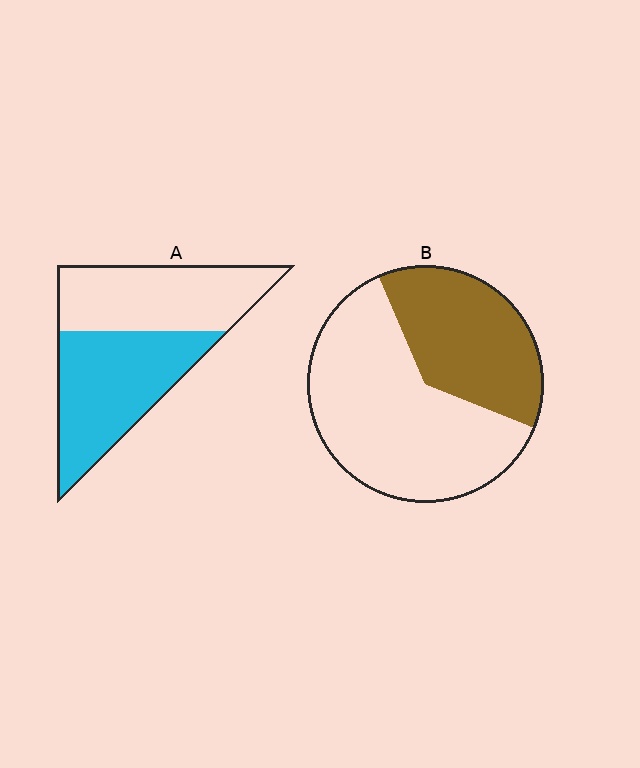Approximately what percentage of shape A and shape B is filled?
A is approximately 50% and B is approximately 40%.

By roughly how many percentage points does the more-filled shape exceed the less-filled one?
By roughly 15 percentage points (A over B).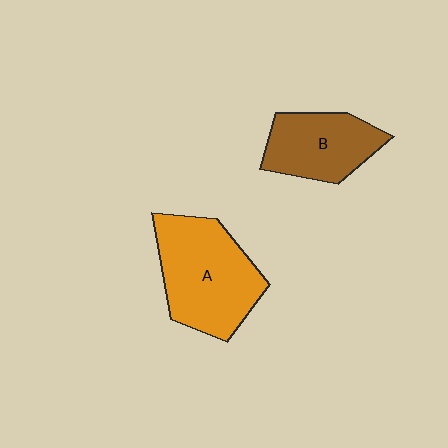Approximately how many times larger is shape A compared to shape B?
Approximately 1.5 times.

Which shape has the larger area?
Shape A (orange).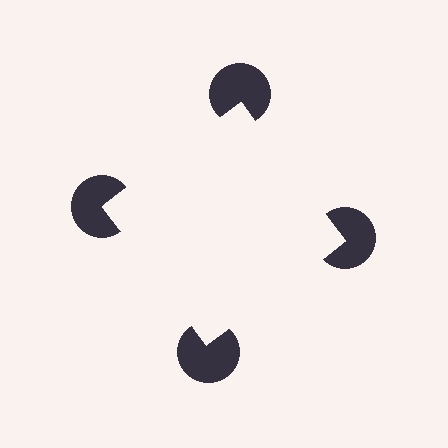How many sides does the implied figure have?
4 sides.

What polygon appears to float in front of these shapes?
An illusory square — its edges are inferred from the aligned wedge cuts in the pac-man discs, not physically drawn.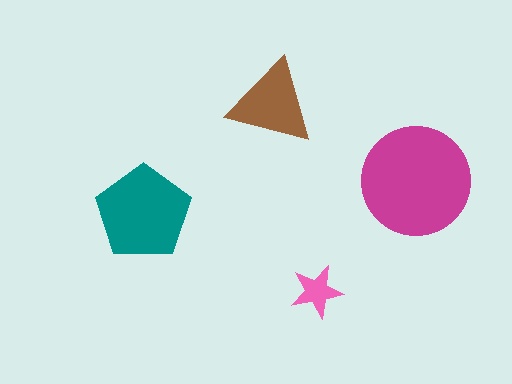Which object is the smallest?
The pink star.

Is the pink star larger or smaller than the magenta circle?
Smaller.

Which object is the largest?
The magenta circle.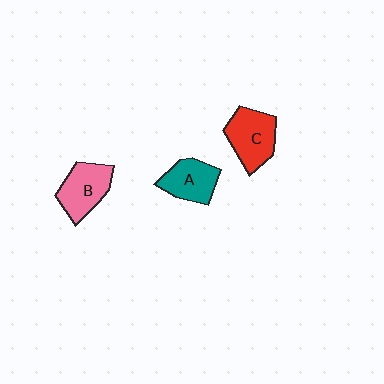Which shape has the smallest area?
Shape A (teal).